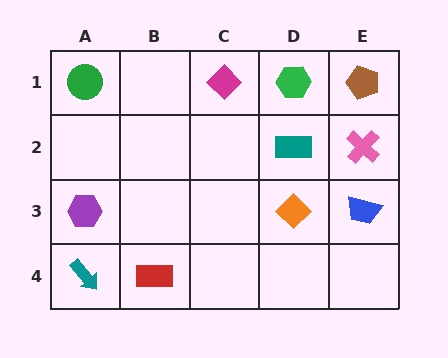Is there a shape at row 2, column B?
No, that cell is empty.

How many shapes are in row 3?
3 shapes.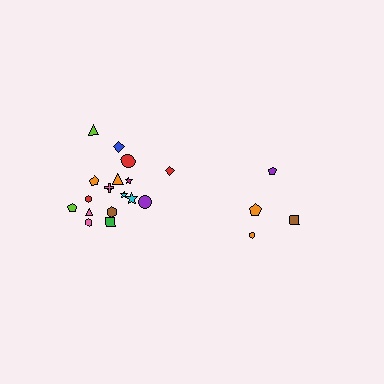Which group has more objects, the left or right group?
The left group.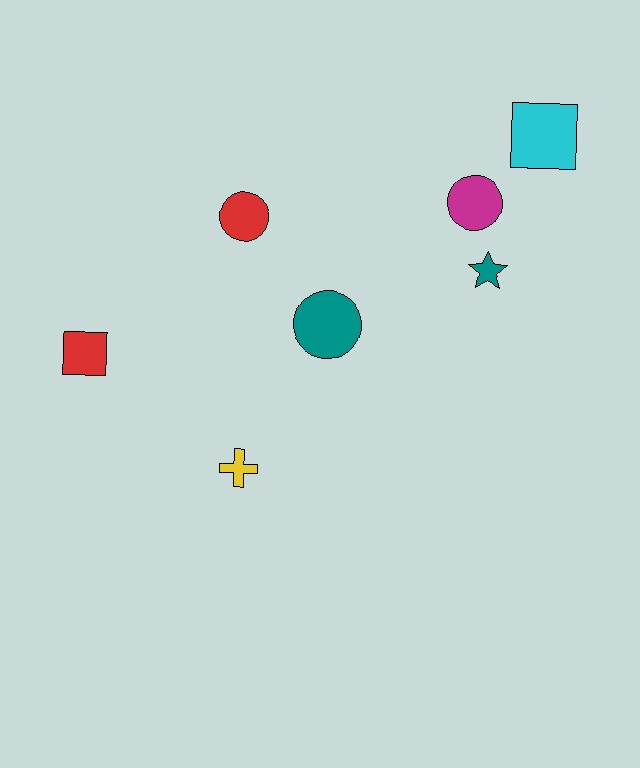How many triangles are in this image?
There are no triangles.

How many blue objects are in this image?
There are no blue objects.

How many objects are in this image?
There are 7 objects.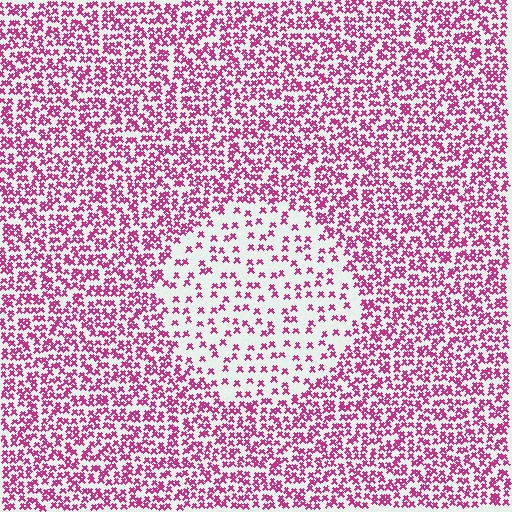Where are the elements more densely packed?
The elements are more densely packed outside the circle boundary.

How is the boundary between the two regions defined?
The boundary is defined by a change in element density (approximately 2.4x ratio). All elements are the same color, size, and shape.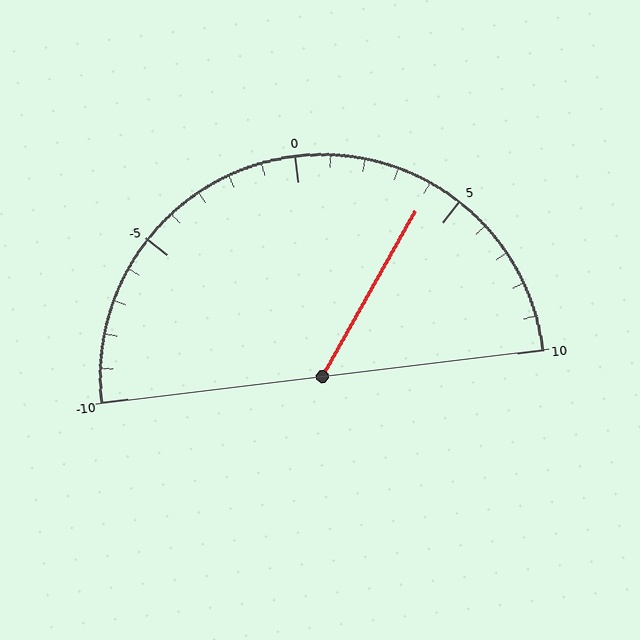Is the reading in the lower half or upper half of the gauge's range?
The reading is in the upper half of the range (-10 to 10).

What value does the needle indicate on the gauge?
The needle indicates approximately 4.